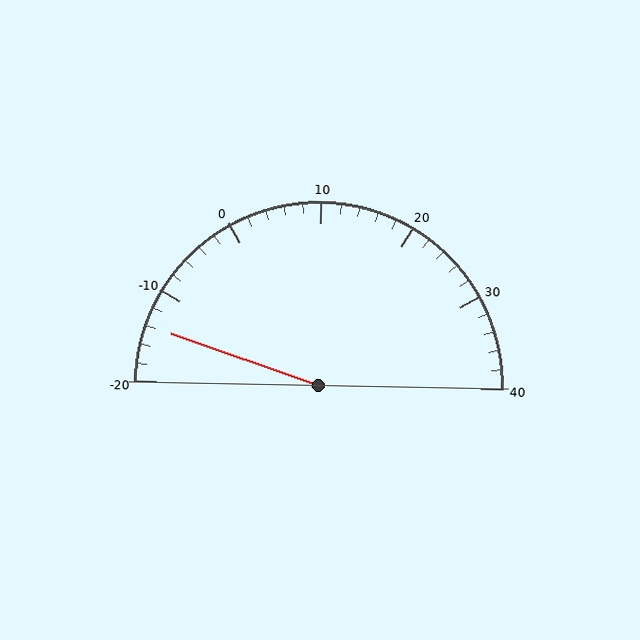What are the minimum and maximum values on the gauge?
The gauge ranges from -20 to 40.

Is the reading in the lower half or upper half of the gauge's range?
The reading is in the lower half of the range (-20 to 40).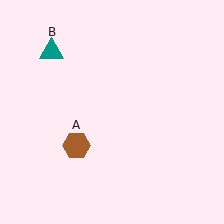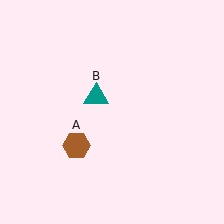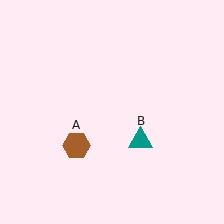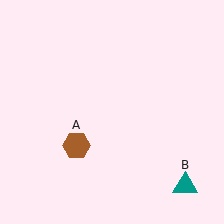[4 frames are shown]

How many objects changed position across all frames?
1 object changed position: teal triangle (object B).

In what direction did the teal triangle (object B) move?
The teal triangle (object B) moved down and to the right.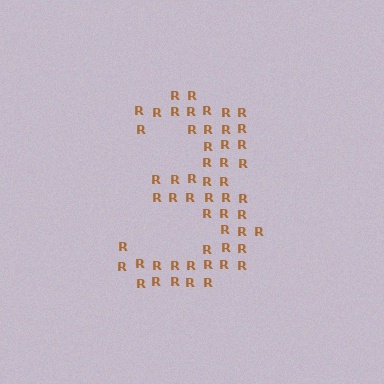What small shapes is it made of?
It is made of small letter R's.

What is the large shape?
The large shape is the digit 3.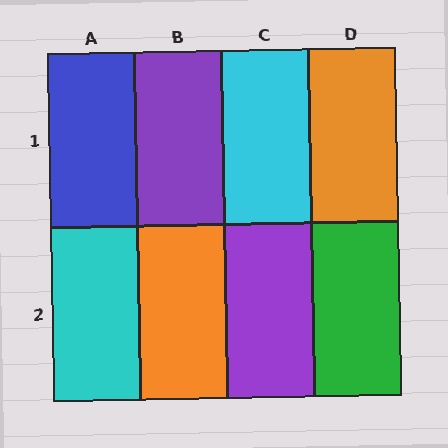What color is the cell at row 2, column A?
Cyan.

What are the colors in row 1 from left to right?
Blue, purple, cyan, orange.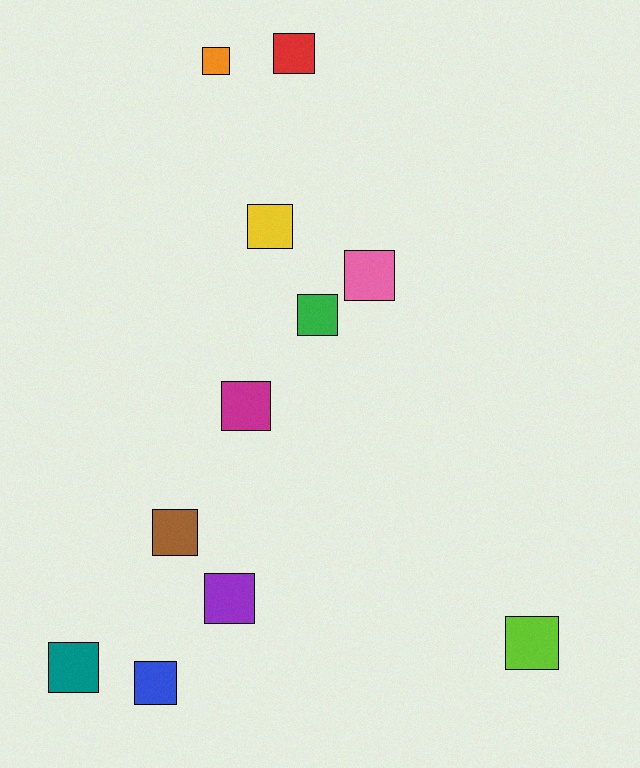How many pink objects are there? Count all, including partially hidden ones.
There is 1 pink object.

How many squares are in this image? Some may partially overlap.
There are 11 squares.